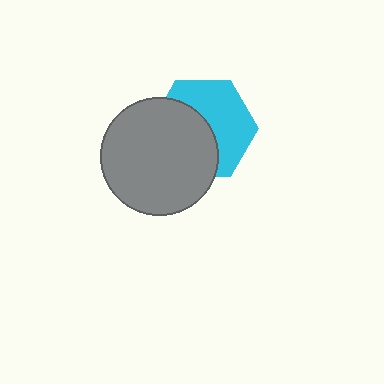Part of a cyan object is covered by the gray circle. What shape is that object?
It is a hexagon.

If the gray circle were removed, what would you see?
You would see the complete cyan hexagon.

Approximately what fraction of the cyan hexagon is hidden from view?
Roughly 49% of the cyan hexagon is hidden behind the gray circle.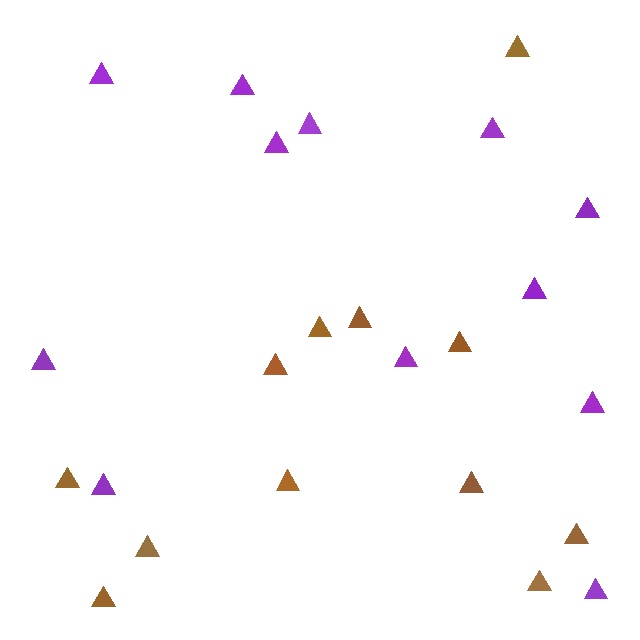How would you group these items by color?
There are 2 groups: one group of brown triangles (12) and one group of purple triangles (12).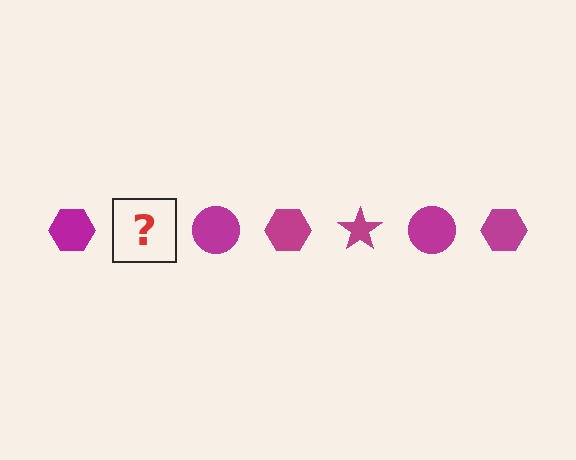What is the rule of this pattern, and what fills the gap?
The rule is that the pattern cycles through hexagon, star, circle shapes in magenta. The gap should be filled with a magenta star.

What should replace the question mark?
The question mark should be replaced with a magenta star.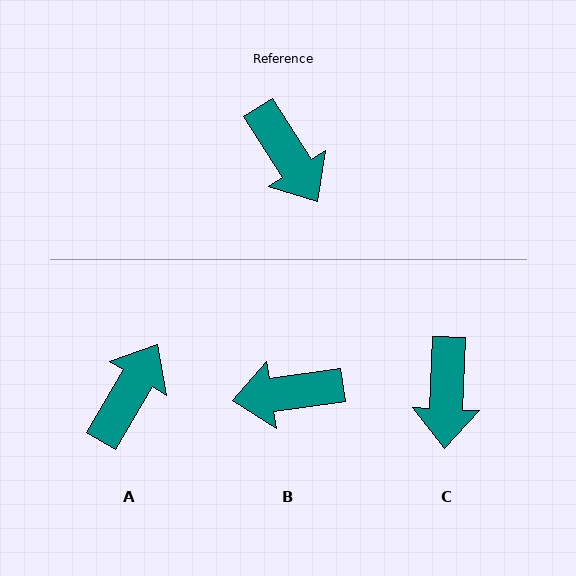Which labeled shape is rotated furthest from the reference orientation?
A, about 117 degrees away.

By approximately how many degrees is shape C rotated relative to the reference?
Approximately 35 degrees clockwise.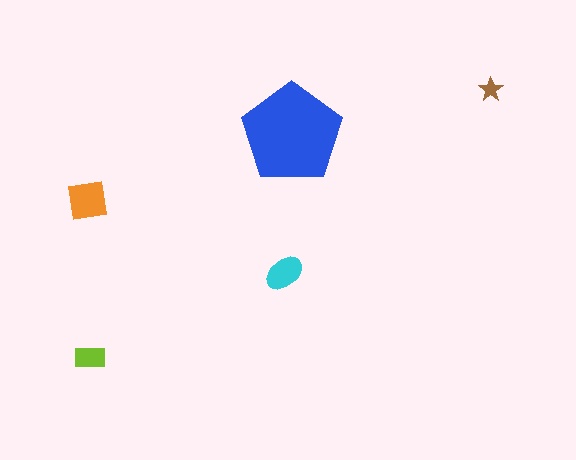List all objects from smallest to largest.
The brown star, the lime rectangle, the cyan ellipse, the orange square, the blue pentagon.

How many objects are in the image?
There are 5 objects in the image.